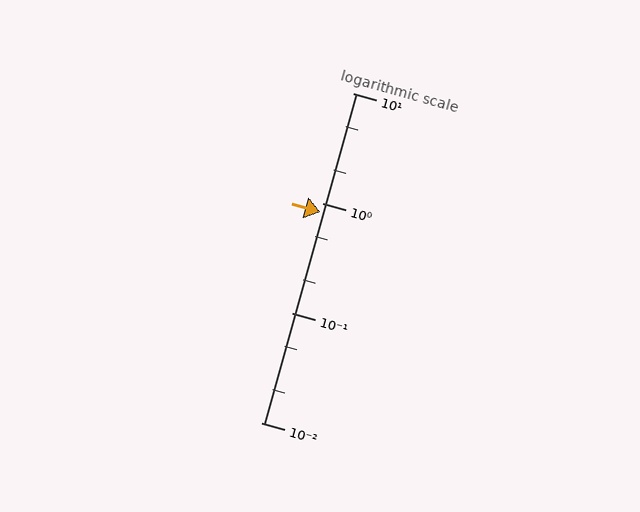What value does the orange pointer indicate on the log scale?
The pointer indicates approximately 0.83.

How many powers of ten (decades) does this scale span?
The scale spans 3 decades, from 0.01 to 10.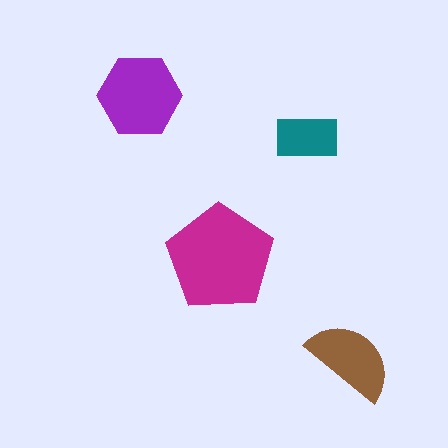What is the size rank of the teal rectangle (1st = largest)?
4th.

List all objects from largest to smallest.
The magenta pentagon, the purple hexagon, the brown semicircle, the teal rectangle.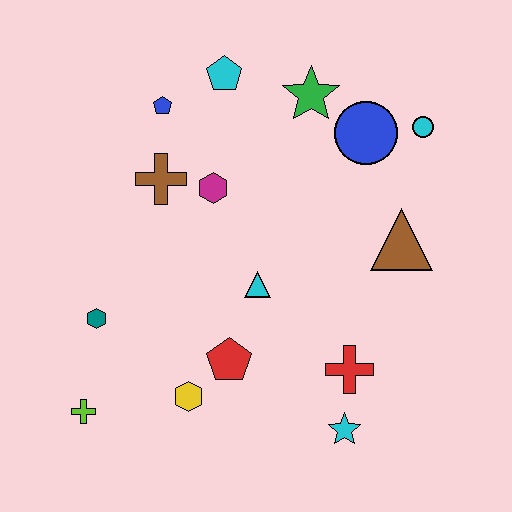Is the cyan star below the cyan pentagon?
Yes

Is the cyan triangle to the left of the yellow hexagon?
No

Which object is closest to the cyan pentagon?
The blue pentagon is closest to the cyan pentagon.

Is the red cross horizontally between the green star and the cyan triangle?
No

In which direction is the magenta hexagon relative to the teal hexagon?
The magenta hexagon is above the teal hexagon.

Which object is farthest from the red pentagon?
The cyan circle is farthest from the red pentagon.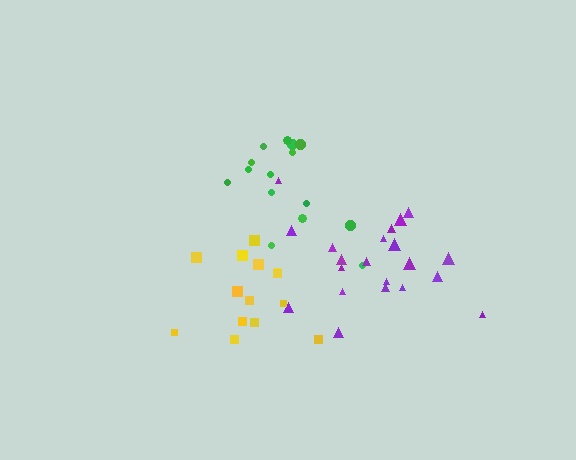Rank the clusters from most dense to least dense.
green, purple, yellow.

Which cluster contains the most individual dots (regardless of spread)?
Purple (21).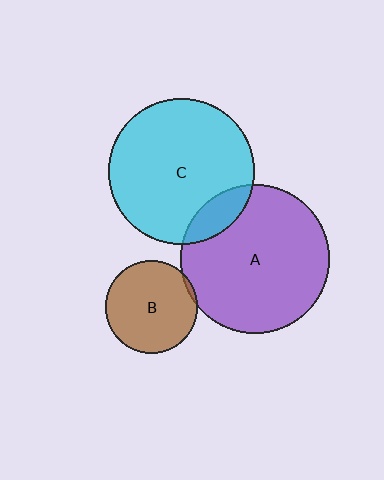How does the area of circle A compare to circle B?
Approximately 2.6 times.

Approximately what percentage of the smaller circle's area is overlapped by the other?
Approximately 5%.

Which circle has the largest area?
Circle A (purple).